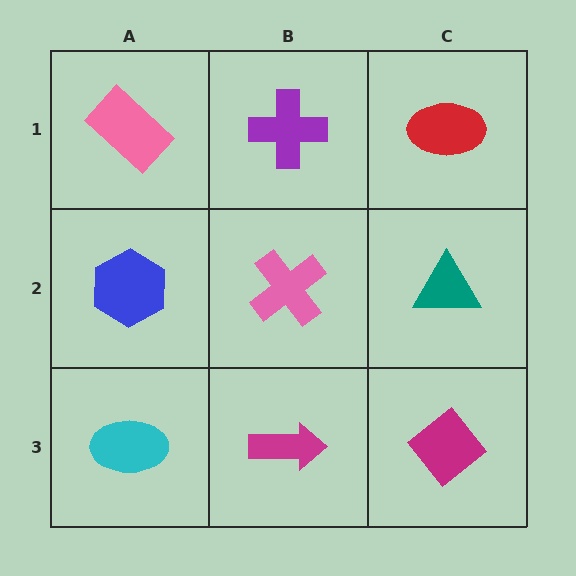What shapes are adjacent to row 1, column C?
A teal triangle (row 2, column C), a purple cross (row 1, column B).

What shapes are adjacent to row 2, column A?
A pink rectangle (row 1, column A), a cyan ellipse (row 3, column A), a pink cross (row 2, column B).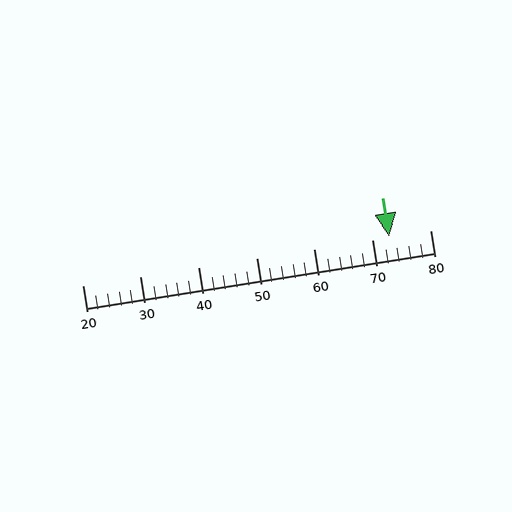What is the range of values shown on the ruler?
The ruler shows values from 20 to 80.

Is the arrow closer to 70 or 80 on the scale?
The arrow is closer to 70.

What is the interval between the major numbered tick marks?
The major tick marks are spaced 10 units apart.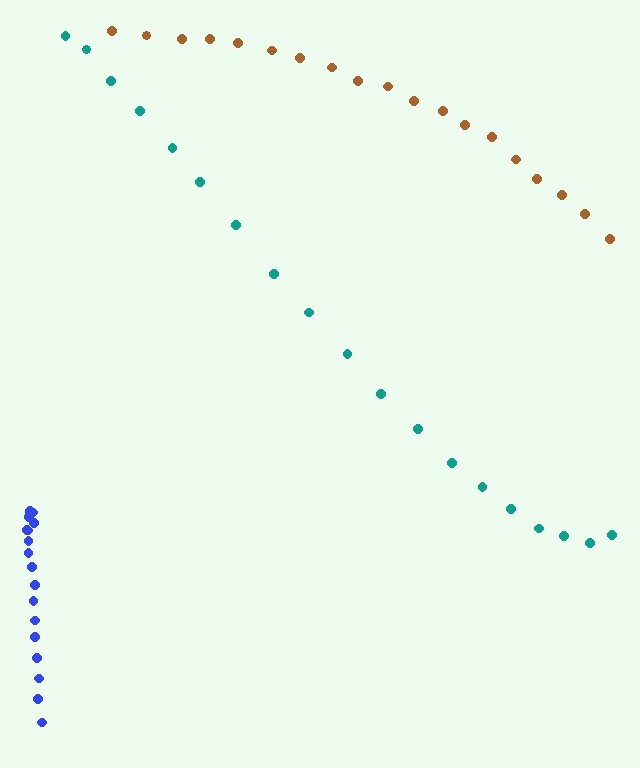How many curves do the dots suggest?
There are 3 distinct paths.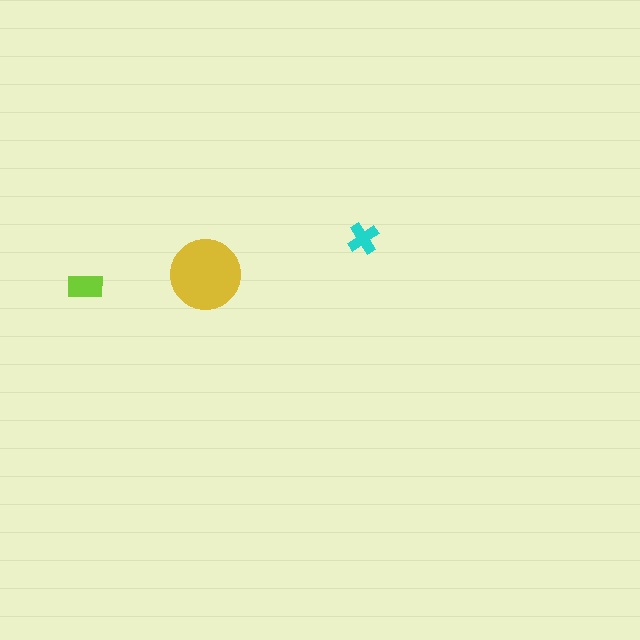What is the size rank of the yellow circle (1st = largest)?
1st.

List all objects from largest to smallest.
The yellow circle, the lime rectangle, the cyan cross.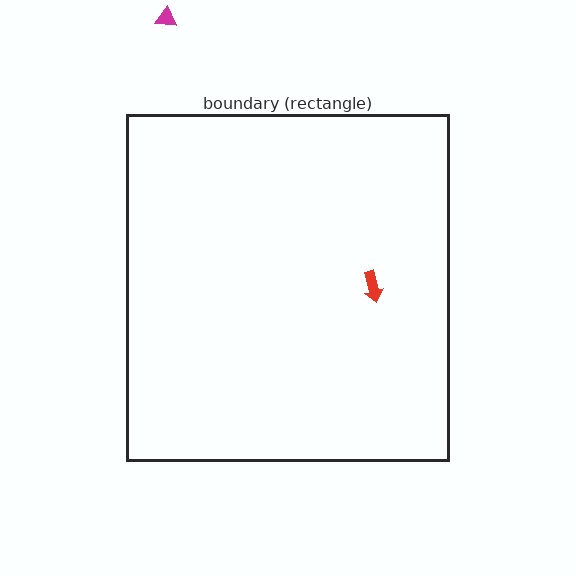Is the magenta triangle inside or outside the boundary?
Outside.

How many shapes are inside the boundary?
1 inside, 1 outside.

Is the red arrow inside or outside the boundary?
Inside.